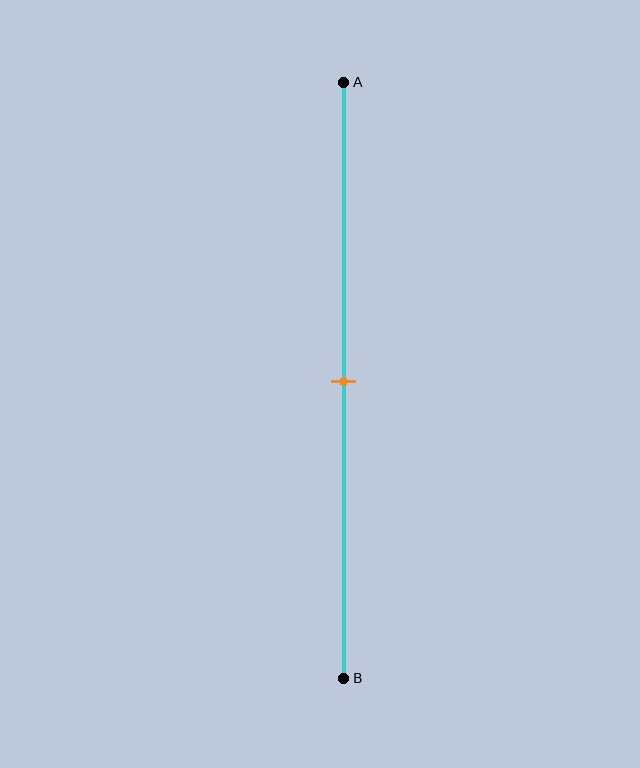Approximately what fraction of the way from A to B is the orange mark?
The orange mark is approximately 50% of the way from A to B.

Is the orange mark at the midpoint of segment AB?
Yes, the mark is approximately at the midpoint.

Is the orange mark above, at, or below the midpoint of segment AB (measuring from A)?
The orange mark is approximately at the midpoint of segment AB.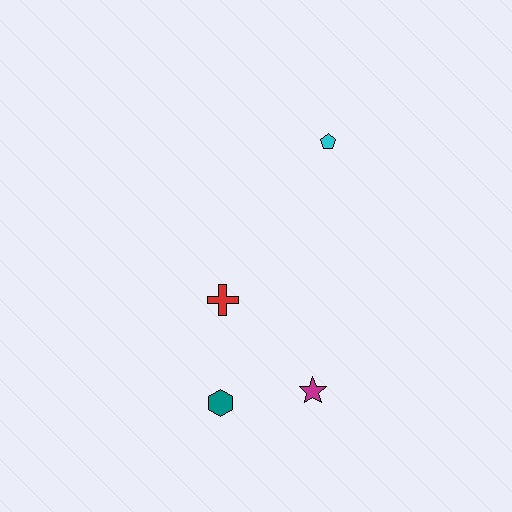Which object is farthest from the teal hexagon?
The cyan pentagon is farthest from the teal hexagon.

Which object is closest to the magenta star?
The teal hexagon is closest to the magenta star.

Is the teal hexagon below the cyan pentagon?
Yes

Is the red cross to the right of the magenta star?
No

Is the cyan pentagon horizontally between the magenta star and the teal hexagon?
No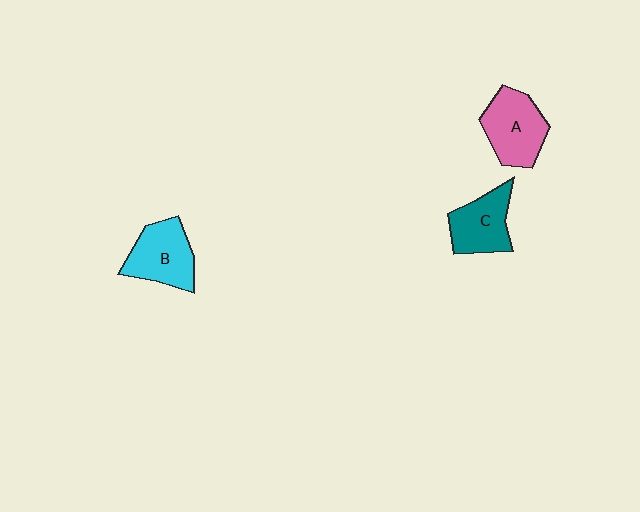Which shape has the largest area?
Shape A (pink).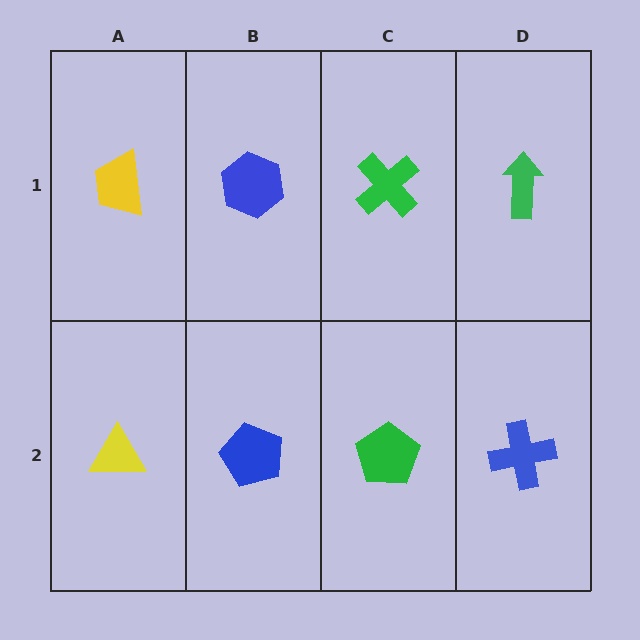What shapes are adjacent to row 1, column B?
A blue pentagon (row 2, column B), a yellow trapezoid (row 1, column A), a green cross (row 1, column C).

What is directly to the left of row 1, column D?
A green cross.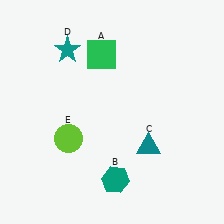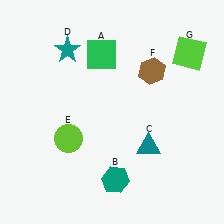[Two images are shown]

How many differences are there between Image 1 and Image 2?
There are 2 differences between the two images.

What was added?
A brown hexagon (F), a lime square (G) were added in Image 2.